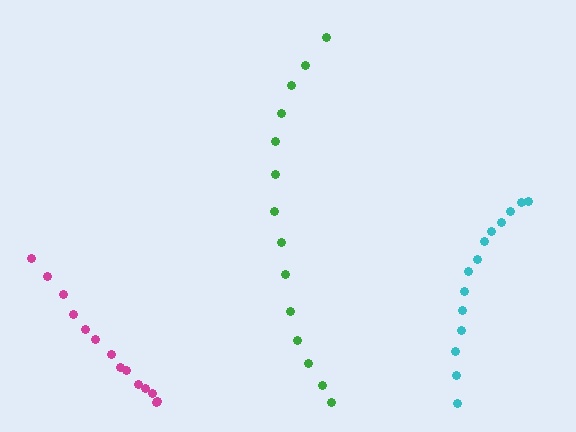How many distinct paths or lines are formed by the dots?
There are 3 distinct paths.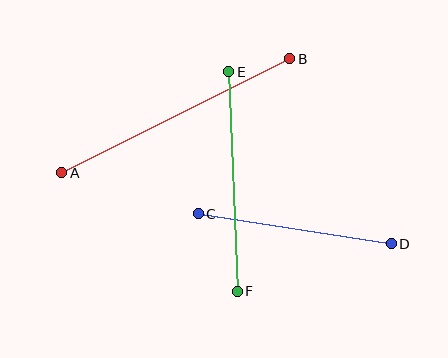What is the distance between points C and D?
The distance is approximately 196 pixels.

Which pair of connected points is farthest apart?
Points A and B are farthest apart.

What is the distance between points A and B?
The distance is approximately 255 pixels.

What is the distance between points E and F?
The distance is approximately 219 pixels.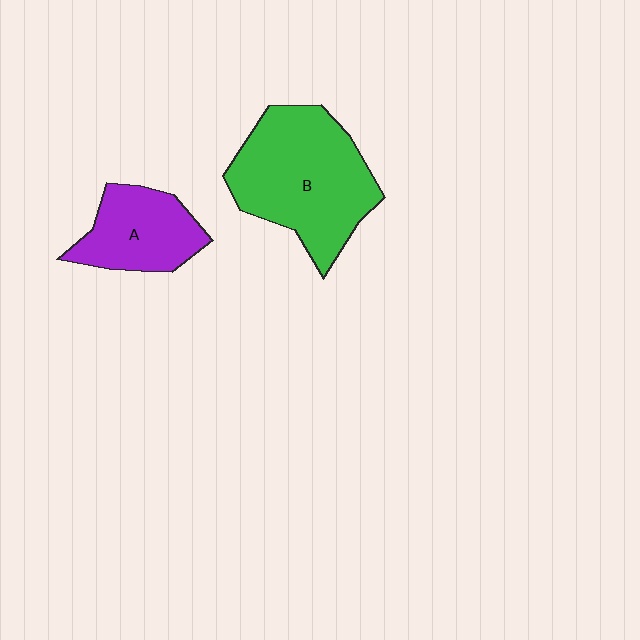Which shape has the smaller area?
Shape A (purple).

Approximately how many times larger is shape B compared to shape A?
Approximately 1.8 times.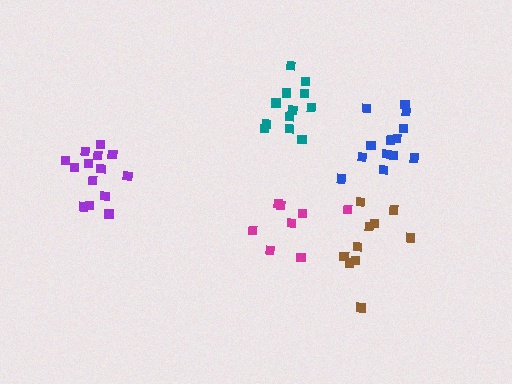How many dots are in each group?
Group 1: 12 dots, Group 2: 14 dots, Group 3: 8 dots, Group 4: 13 dots, Group 5: 10 dots (57 total).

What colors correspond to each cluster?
The clusters are colored: teal, purple, magenta, blue, brown.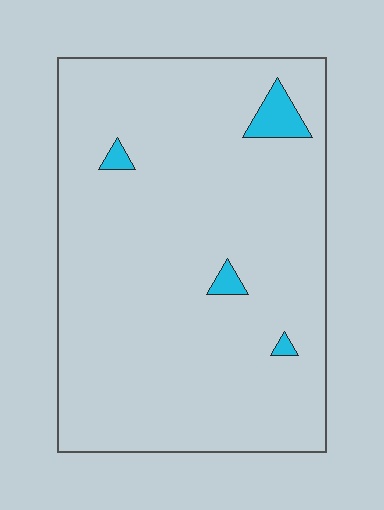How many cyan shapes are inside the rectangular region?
4.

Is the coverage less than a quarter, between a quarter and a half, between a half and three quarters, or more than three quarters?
Less than a quarter.